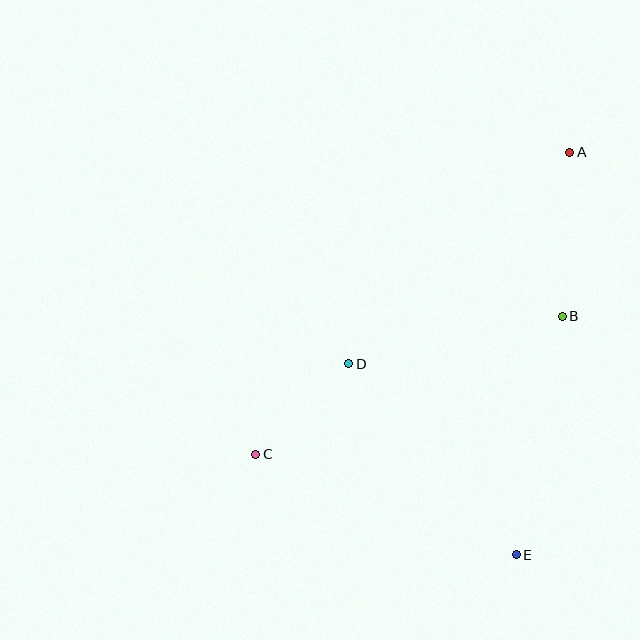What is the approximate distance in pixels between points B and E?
The distance between B and E is approximately 243 pixels.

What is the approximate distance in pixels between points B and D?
The distance between B and D is approximately 219 pixels.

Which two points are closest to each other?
Points C and D are closest to each other.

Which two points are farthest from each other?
Points A and C are farthest from each other.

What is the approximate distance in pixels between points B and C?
The distance between B and C is approximately 336 pixels.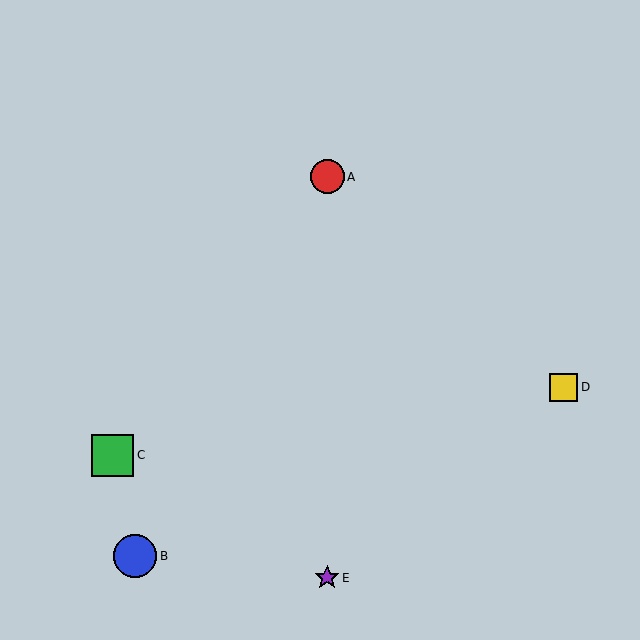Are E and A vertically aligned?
Yes, both are at x≈327.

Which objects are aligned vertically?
Objects A, E are aligned vertically.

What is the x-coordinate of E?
Object E is at x≈327.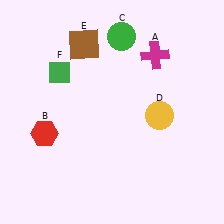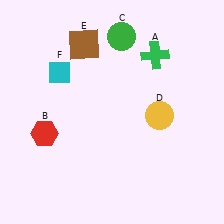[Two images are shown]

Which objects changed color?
A changed from magenta to green. F changed from green to cyan.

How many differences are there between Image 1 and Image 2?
There are 2 differences between the two images.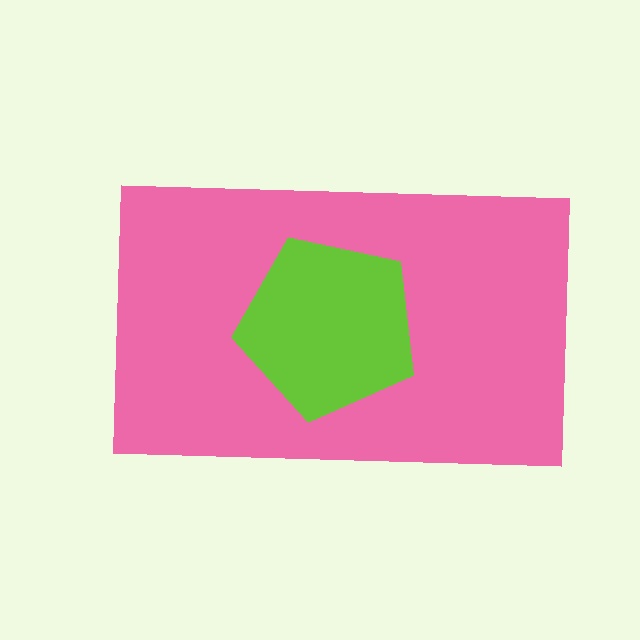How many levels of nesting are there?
2.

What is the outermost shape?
The pink rectangle.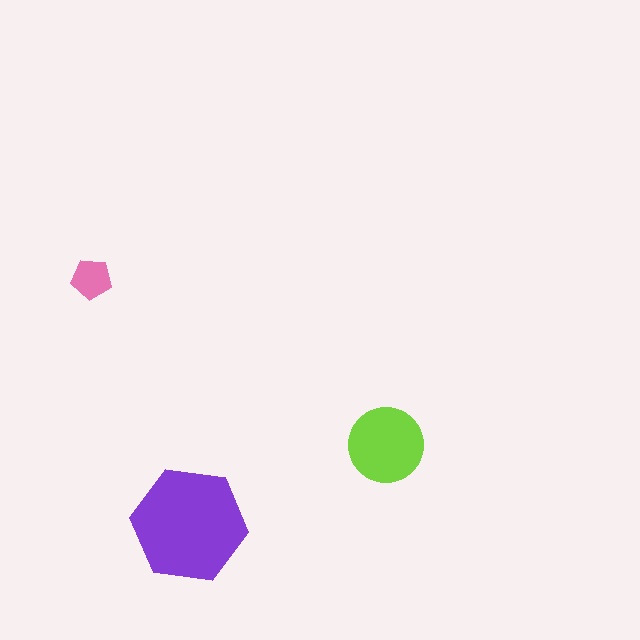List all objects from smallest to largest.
The pink pentagon, the lime circle, the purple hexagon.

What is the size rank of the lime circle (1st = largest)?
2nd.